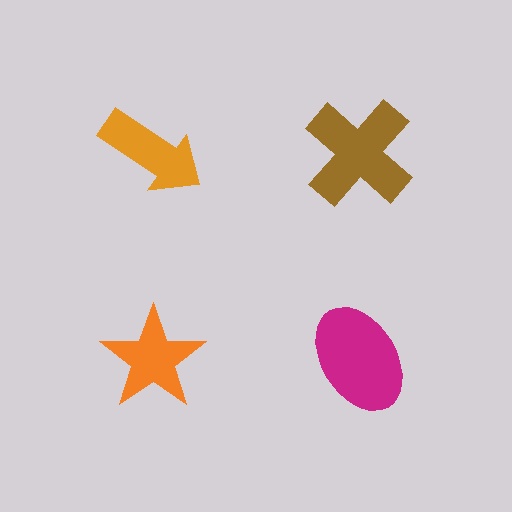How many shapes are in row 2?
2 shapes.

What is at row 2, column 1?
An orange star.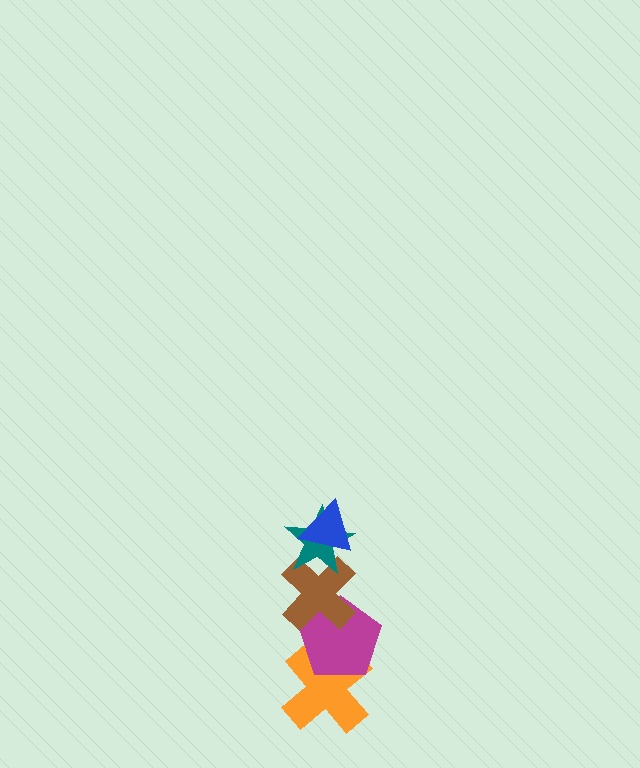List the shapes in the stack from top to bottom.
From top to bottom: the blue triangle, the teal star, the brown cross, the magenta pentagon, the orange cross.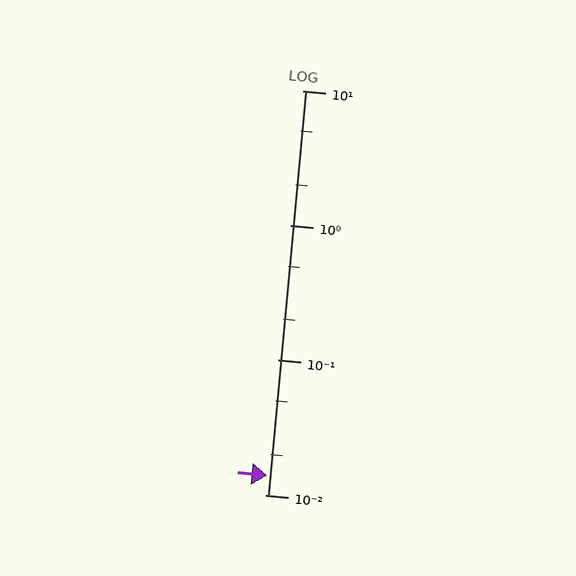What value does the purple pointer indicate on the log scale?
The pointer indicates approximately 0.014.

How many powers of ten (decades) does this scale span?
The scale spans 3 decades, from 0.01 to 10.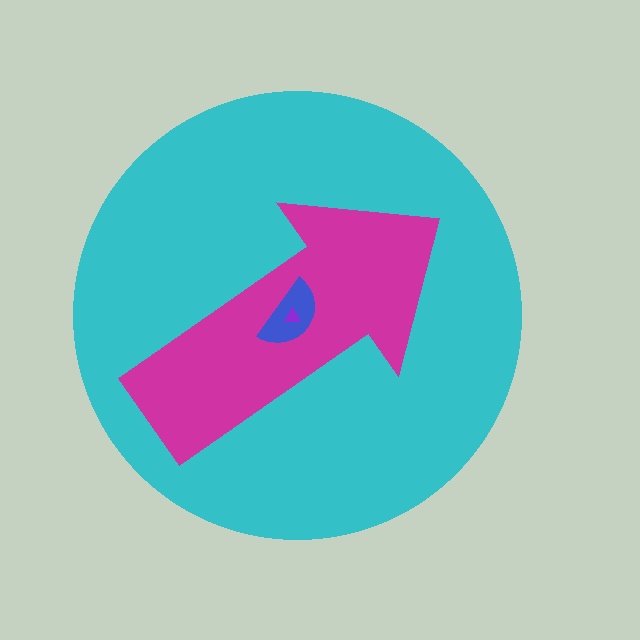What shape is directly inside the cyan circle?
The magenta arrow.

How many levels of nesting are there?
4.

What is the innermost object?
The purple triangle.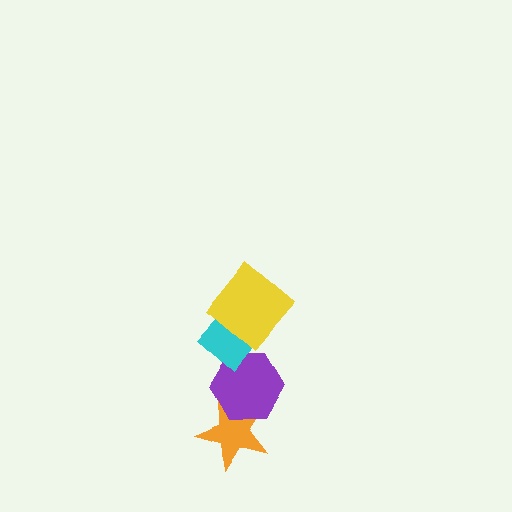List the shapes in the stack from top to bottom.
From top to bottom: the yellow diamond, the cyan diamond, the purple hexagon, the orange star.